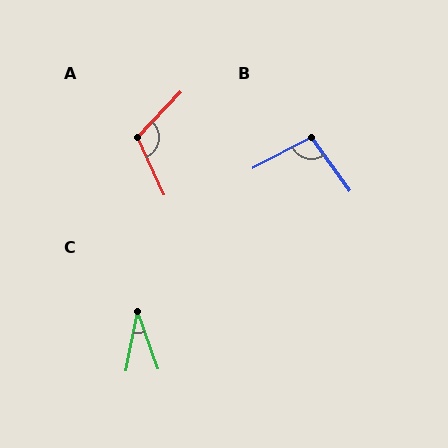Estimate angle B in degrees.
Approximately 98 degrees.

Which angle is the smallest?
C, at approximately 31 degrees.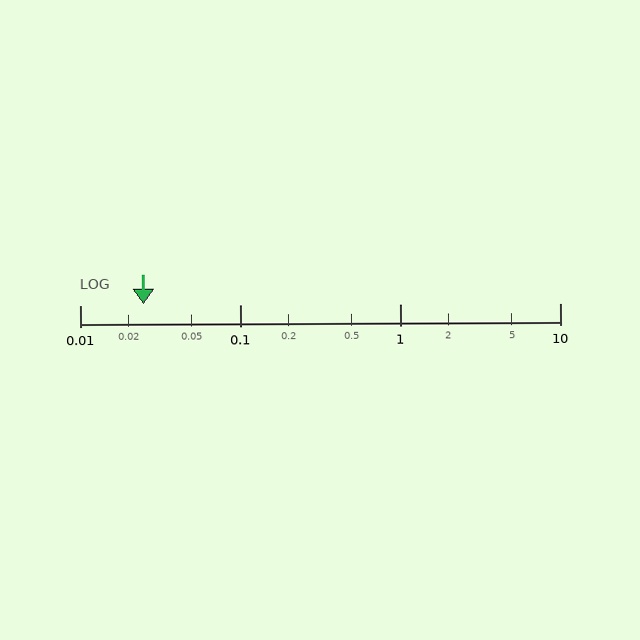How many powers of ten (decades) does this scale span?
The scale spans 3 decades, from 0.01 to 10.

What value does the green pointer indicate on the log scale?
The pointer indicates approximately 0.025.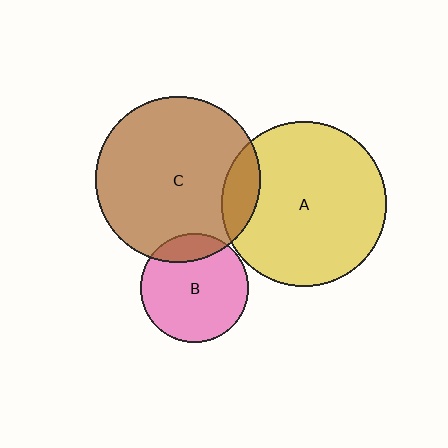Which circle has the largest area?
Circle C (brown).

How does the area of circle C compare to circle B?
Approximately 2.3 times.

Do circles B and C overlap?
Yes.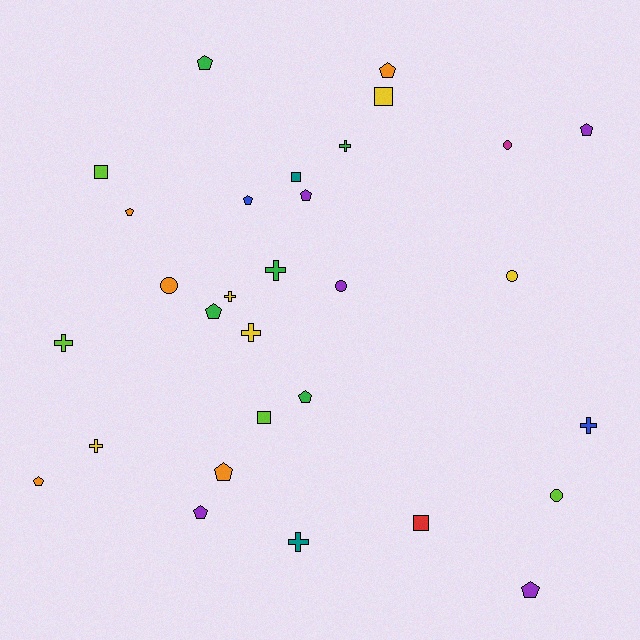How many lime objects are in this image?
There are 4 lime objects.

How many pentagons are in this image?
There are 12 pentagons.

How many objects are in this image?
There are 30 objects.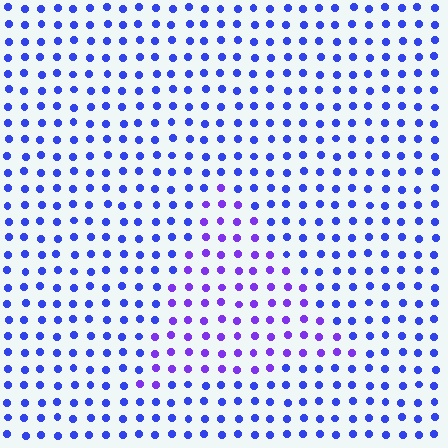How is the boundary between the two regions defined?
The boundary is defined purely by a slight shift in hue (about 31 degrees). Spacing, size, and orientation are identical on both sides.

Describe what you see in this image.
The image is filled with small blue elements in a uniform arrangement. A triangle-shaped region is visible where the elements are tinted to a slightly different hue, forming a subtle color boundary.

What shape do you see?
I see a triangle.